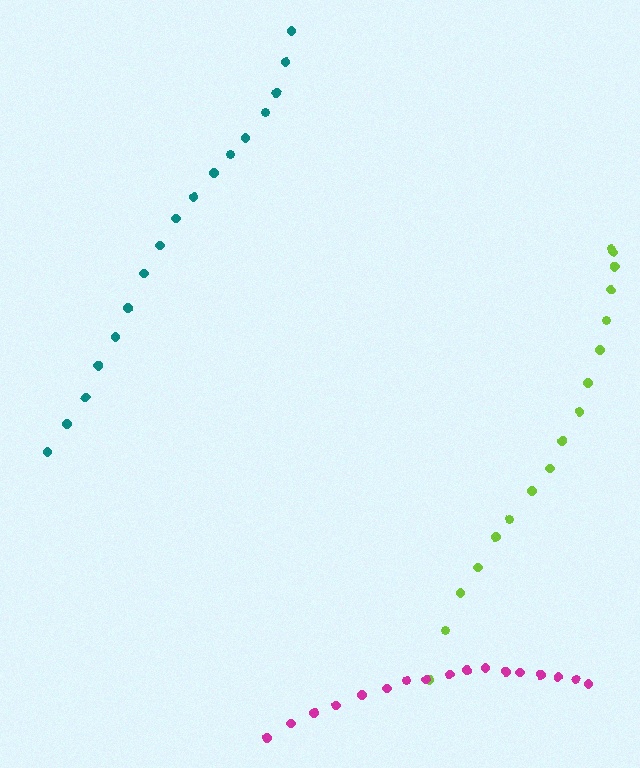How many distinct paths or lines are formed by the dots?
There are 3 distinct paths.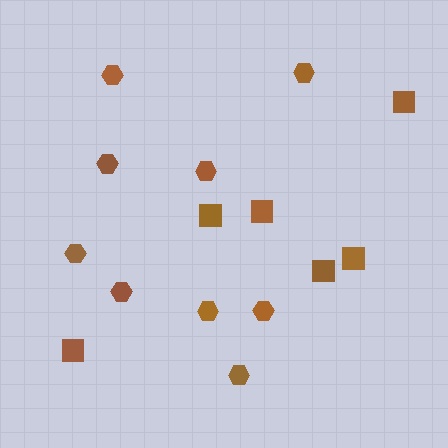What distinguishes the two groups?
There are 2 groups: one group of squares (6) and one group of hexagons (9).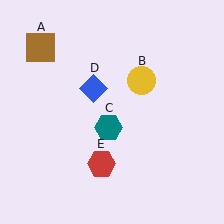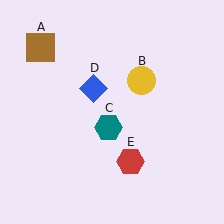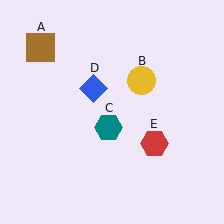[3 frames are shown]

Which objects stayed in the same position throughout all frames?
Brown square (object A) and yellow circle (object B) and teal hexagon (object C) and blue diamond (object D) remained stationary.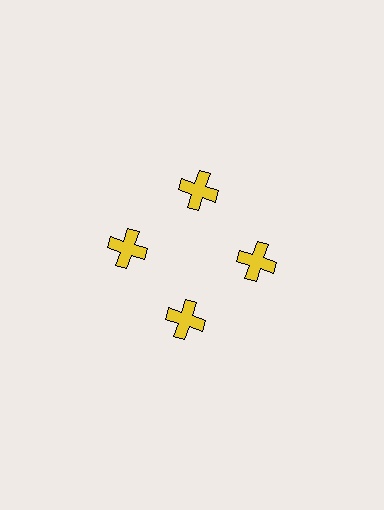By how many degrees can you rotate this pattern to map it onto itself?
The pattern maps onto itself every 90 degrees of rotation.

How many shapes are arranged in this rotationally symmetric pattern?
There are 4 shapes, arranged in 4 groups of 1.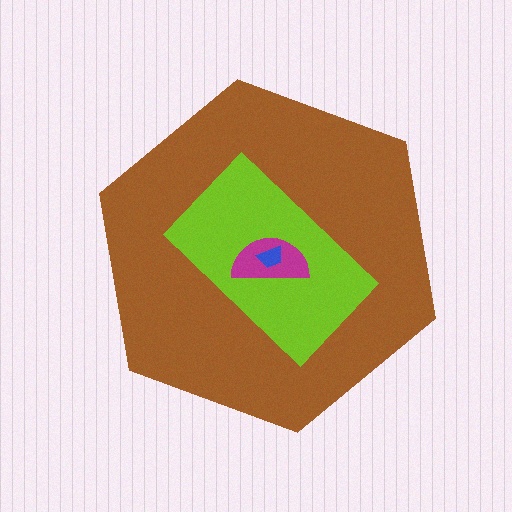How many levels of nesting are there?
4.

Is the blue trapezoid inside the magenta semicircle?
Yes.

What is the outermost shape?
The brown hexagon.